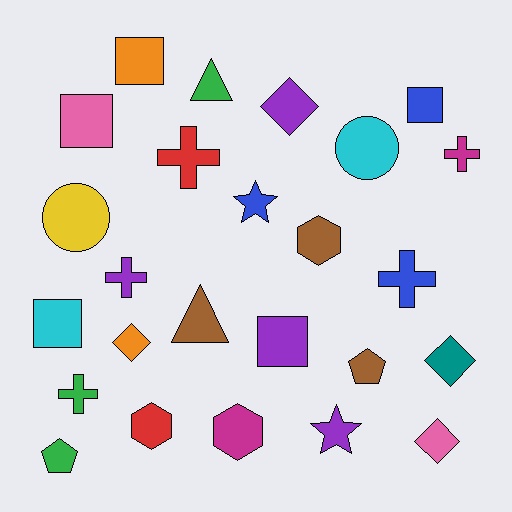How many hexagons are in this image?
There are 3 hexagons.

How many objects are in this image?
There are 25 objects.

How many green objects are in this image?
There are 3 green objects.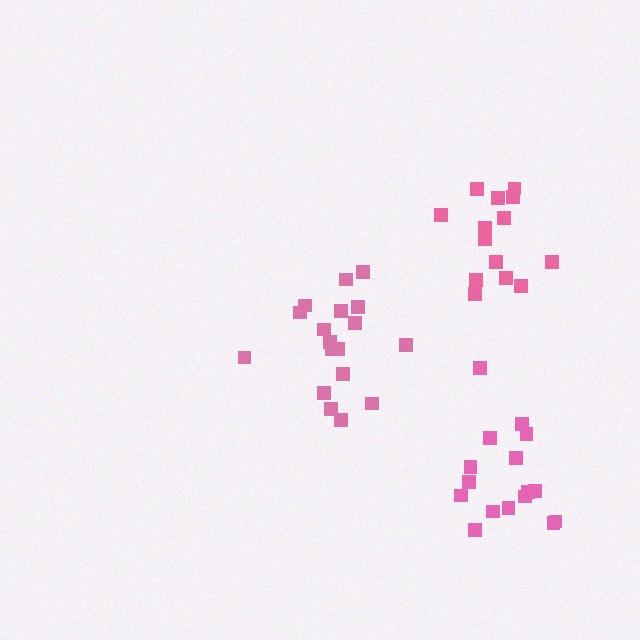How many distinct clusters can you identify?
There are 3 distinct clusters.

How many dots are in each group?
Group 1: 18 dots, Group 2: 14 dots, Group 3: 16 dots (48 total).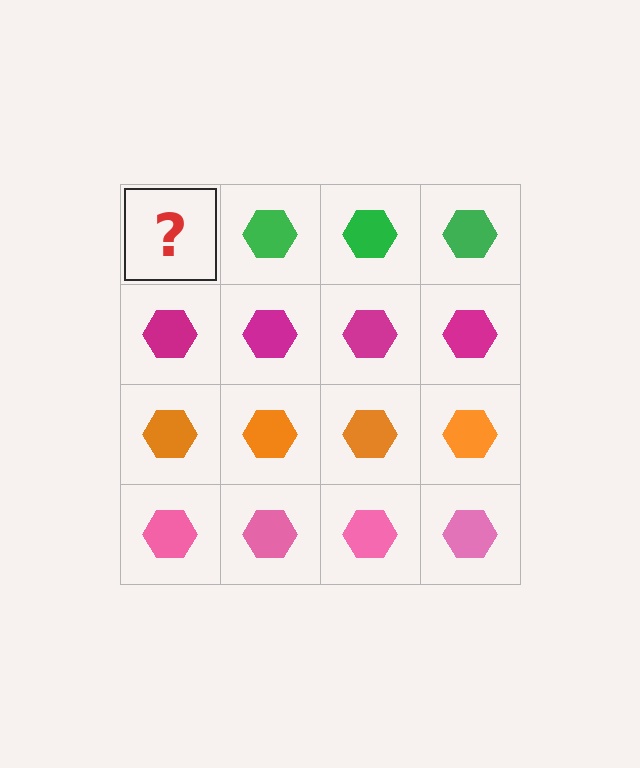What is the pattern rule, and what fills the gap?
The rule is that each row has a consistent color. The gap should be filled with a green hexagon.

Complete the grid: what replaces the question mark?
The question mark should be replaced with a green hexagon.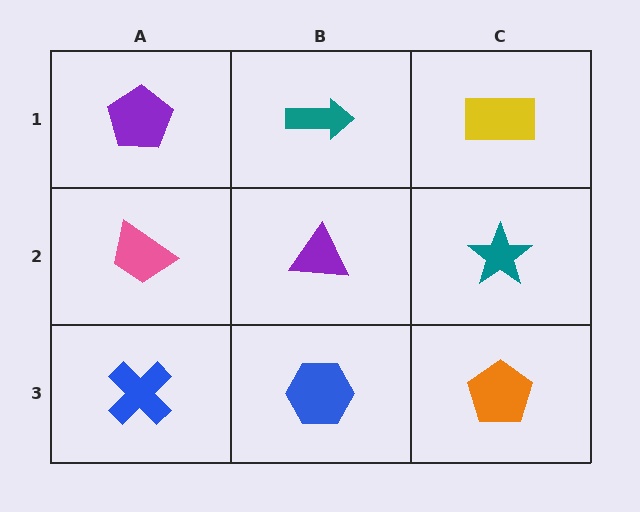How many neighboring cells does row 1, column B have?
3.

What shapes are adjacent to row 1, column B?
A purple triangle (row 2, column B), a purple pentagon (row 1, column A), a yellow rectangle (row 1, column C).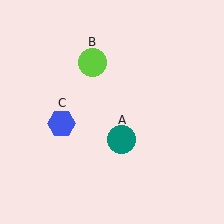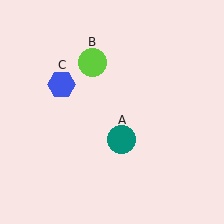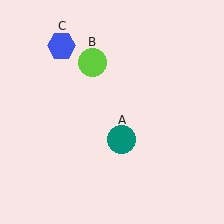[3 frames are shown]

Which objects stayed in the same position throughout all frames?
Teal circle (object A) and lime circle (object B) remained stationary.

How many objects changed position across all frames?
1 object changed position: blue hexagon (object C).